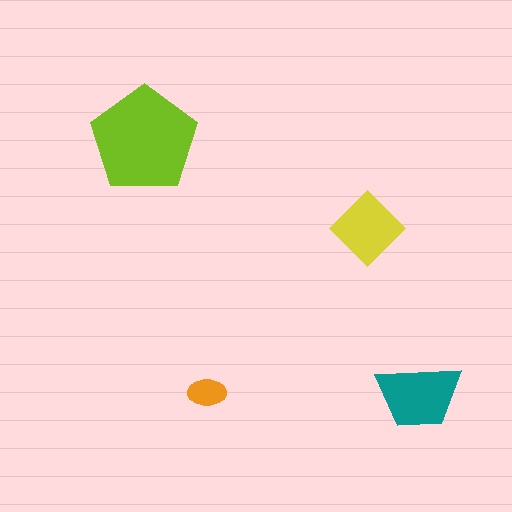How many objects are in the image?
There are 4 objects in the image.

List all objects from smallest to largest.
The orange ellipse, the yellow diamond, the teal trapezoid, the lime pentagon.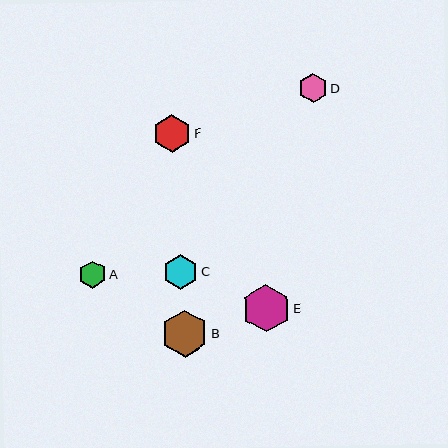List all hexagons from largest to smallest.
From largest to smallest: E, B, F, C, D, A.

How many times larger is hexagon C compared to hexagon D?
Hexagon C is approximately 1.2 times the size of hexagon D.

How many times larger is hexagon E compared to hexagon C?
Hexagon E is approximately 1.4 times the size of hexagon C.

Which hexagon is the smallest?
Hexagon A is the smallest with a size of approximately 27 pixels.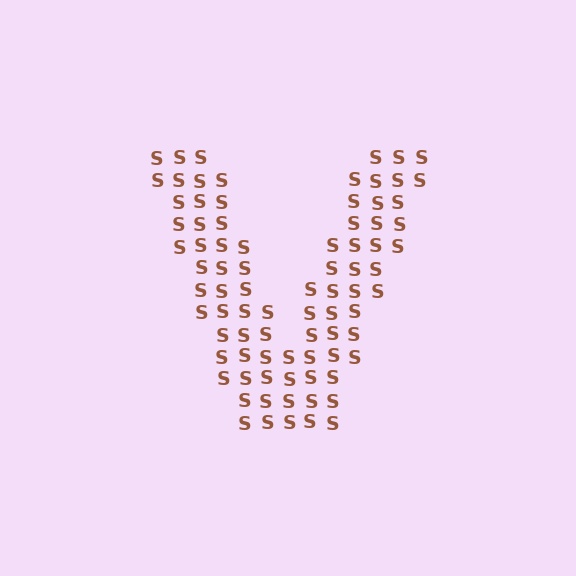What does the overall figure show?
The overall figure shows the letter V.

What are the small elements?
The small elements are letter S's.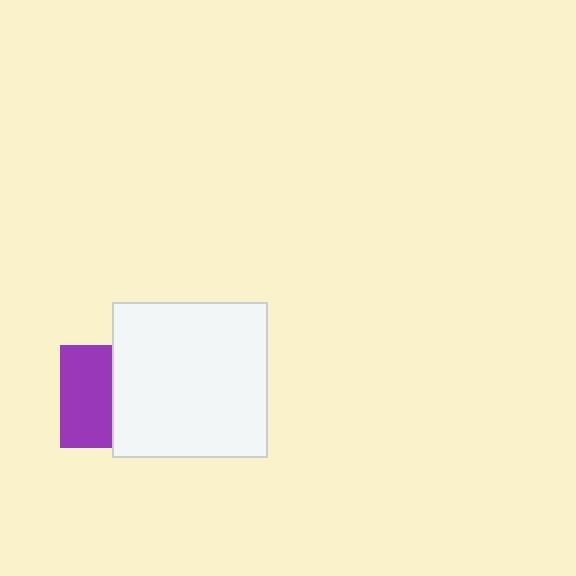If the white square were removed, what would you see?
You would see the complete purple square.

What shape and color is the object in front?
The object in front is a white square.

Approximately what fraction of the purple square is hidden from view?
Roughly 50% of the purple square is hidden behind the white square.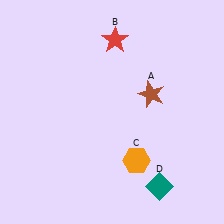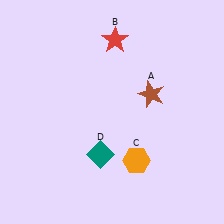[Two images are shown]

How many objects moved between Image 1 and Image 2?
1 object moved between the two images.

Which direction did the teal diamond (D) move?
The teal diamond (D) moved left.